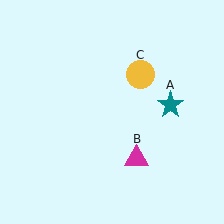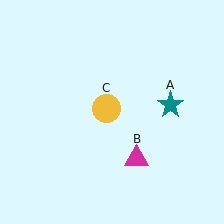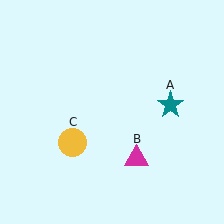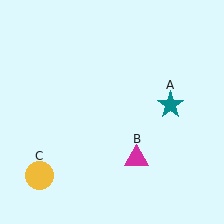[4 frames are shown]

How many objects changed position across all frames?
1 object changed position: yellow circle (object C).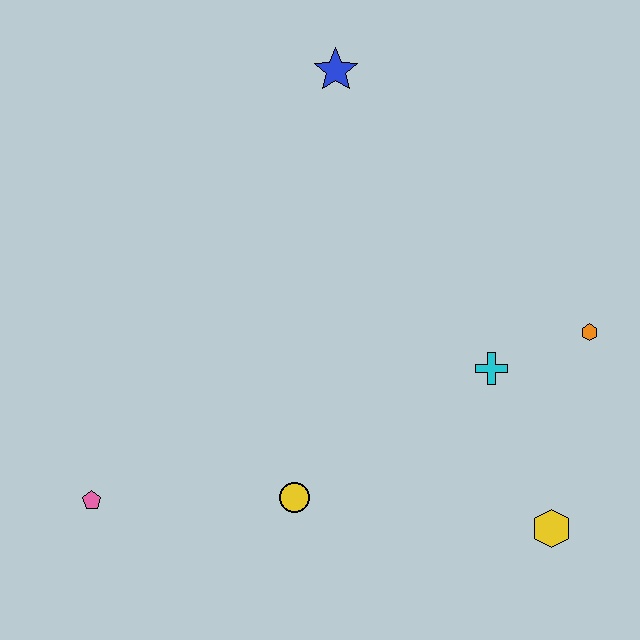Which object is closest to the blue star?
The cyan cross is closest to the blue star.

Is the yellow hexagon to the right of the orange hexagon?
No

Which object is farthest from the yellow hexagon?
The blue star is farthest from the yellow hexagon.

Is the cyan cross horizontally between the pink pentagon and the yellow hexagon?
Yes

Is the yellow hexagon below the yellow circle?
Yes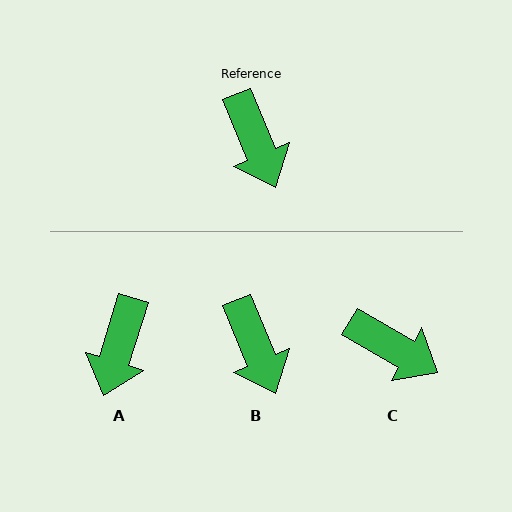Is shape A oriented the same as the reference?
No, it is off by about 40 degrees.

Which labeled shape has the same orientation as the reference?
B.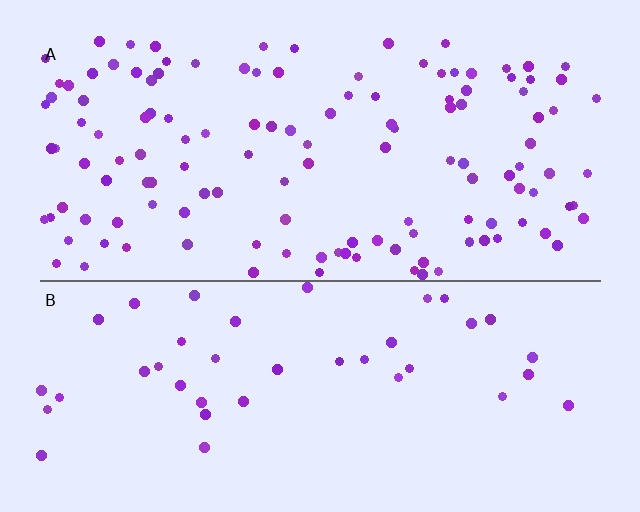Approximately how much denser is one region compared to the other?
Approximately 3.1× — region A over region B.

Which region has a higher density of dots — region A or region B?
A (the top).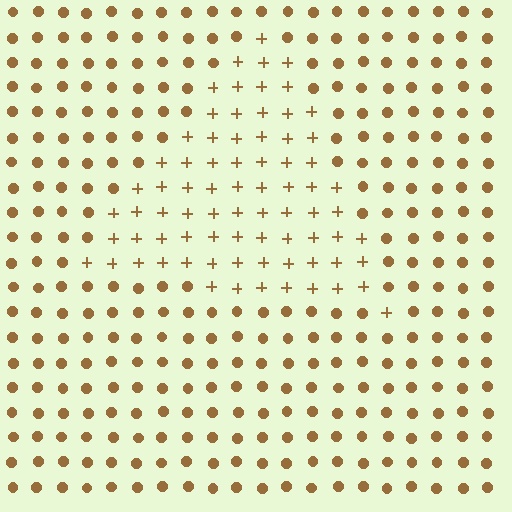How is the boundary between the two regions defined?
The boundary is defined by a change in element shape: plus signs inside vs. circles outside. All elements share the same color and spacing.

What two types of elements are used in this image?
The image uses plus signs inside the triangle region and circles outside it.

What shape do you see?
I see a triangle.